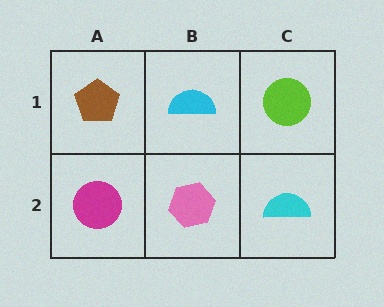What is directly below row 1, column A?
A magenta circle.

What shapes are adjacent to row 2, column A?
A brown pentagon (row 1, column A), a pink hexagon (row 2, column B).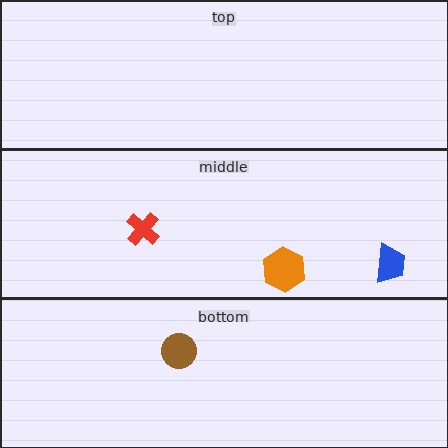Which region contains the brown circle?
The bottom region.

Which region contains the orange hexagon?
The middle region.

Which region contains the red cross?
The middle region.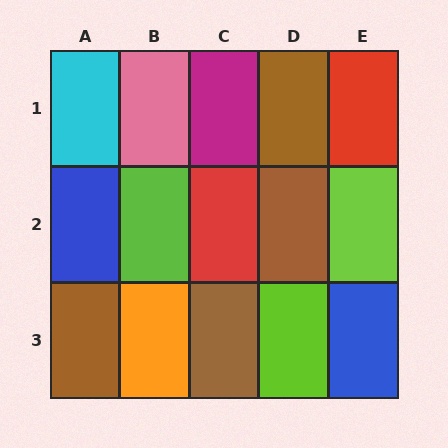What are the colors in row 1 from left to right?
Cyan, pink, magenta, brown, red.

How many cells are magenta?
1 cell is magenta.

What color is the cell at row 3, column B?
Orange.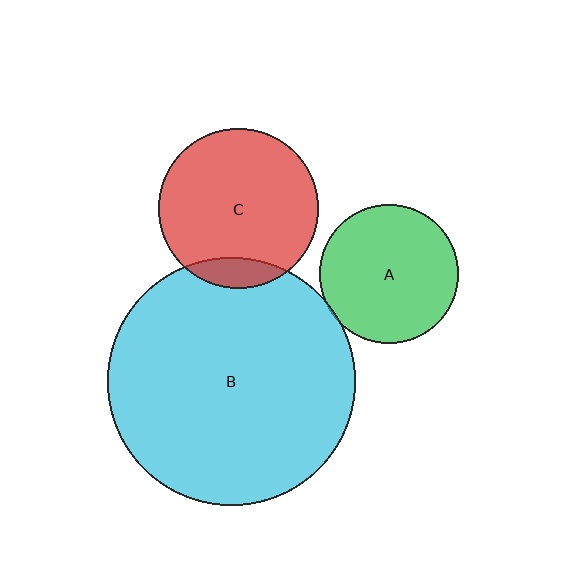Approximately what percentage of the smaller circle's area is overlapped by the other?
Approximately 10%.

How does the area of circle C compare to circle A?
Approximately 1.3 times.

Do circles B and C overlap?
Yes.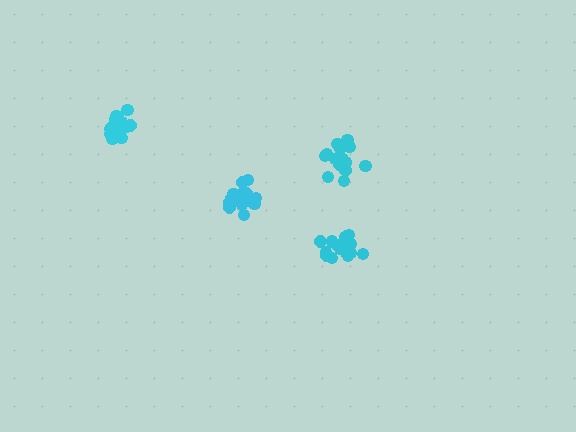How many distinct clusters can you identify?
There are 4 distinct clusters.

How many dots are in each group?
Group 1: 18 dots, Group 2: 18 dots, Group 3: 16 dots, Group 4: 17 dots (69 total).